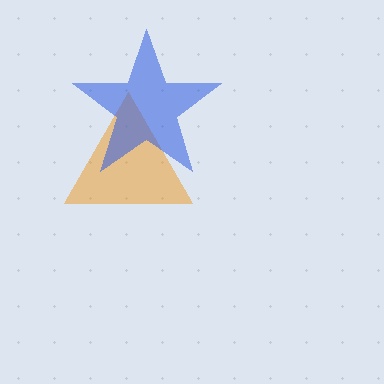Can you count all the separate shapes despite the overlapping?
Yes, there are 2 separate shapes.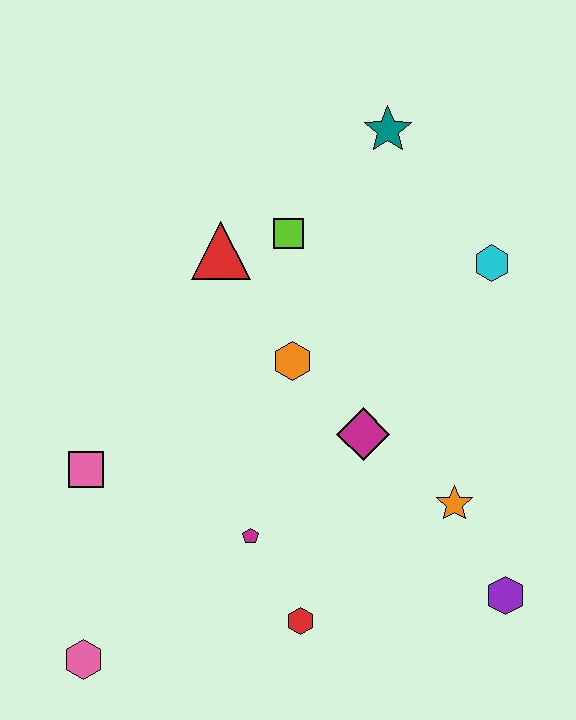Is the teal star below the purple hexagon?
No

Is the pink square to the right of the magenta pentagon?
No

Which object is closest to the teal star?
The lime square is closest to the teal star.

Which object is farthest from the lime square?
The pink hexagon is farthest from the lime square.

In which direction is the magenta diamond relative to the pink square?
The magenta diamond is to the right of the pink square.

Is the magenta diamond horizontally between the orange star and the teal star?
No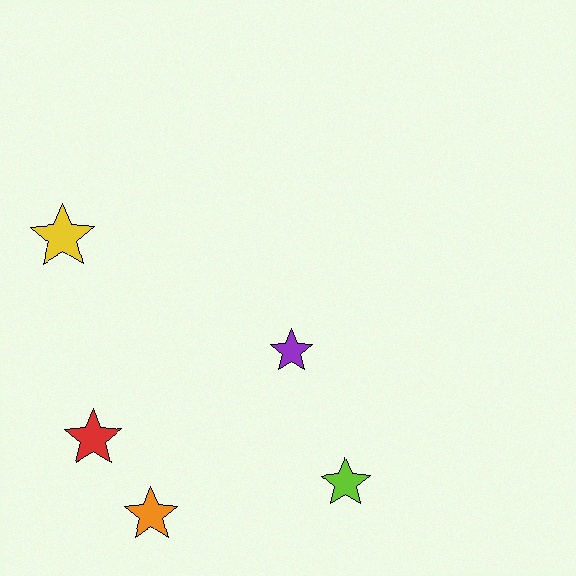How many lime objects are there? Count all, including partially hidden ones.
There is 1 lime object.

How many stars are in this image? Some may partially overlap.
There are 5 stars.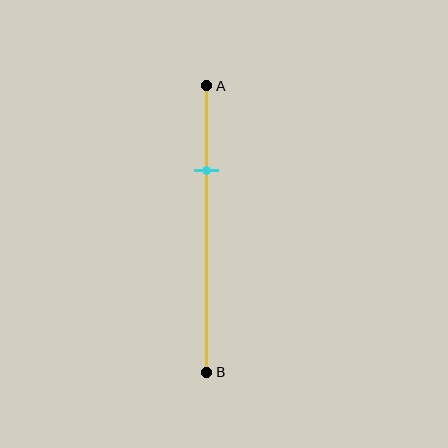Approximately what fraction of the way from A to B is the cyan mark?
The cyan mark is approximately 30% of the way from A to B.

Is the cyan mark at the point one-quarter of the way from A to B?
No, the mark is at about 30% from A, not at the 25% one-quarter point.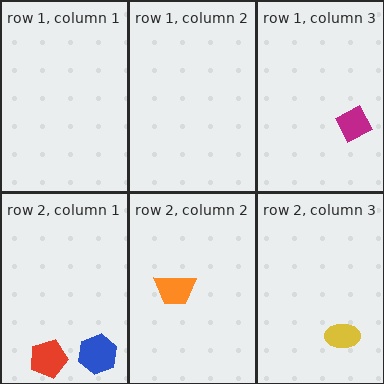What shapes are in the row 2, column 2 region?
The orange trapezoid.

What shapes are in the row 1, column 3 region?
The magenta diamond.